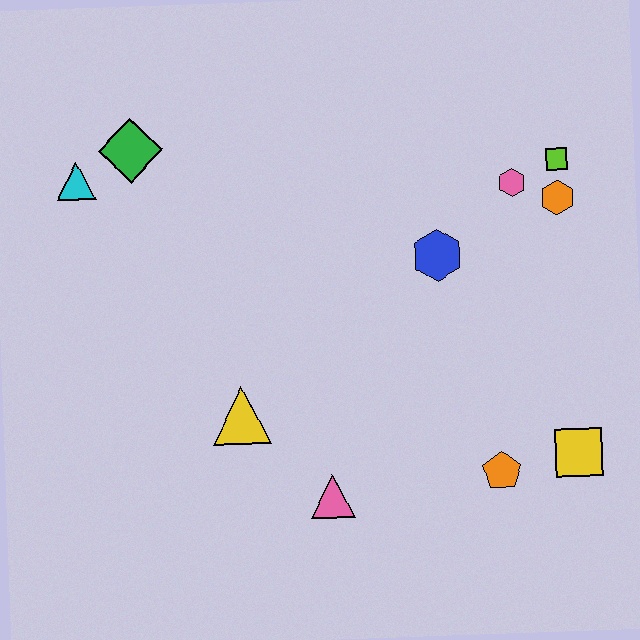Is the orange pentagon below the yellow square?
Yes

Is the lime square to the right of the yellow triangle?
Yes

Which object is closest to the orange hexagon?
The lime square is closest to the orange hexagon.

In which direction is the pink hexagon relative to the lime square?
The pink hexagon is to the left of the lime square.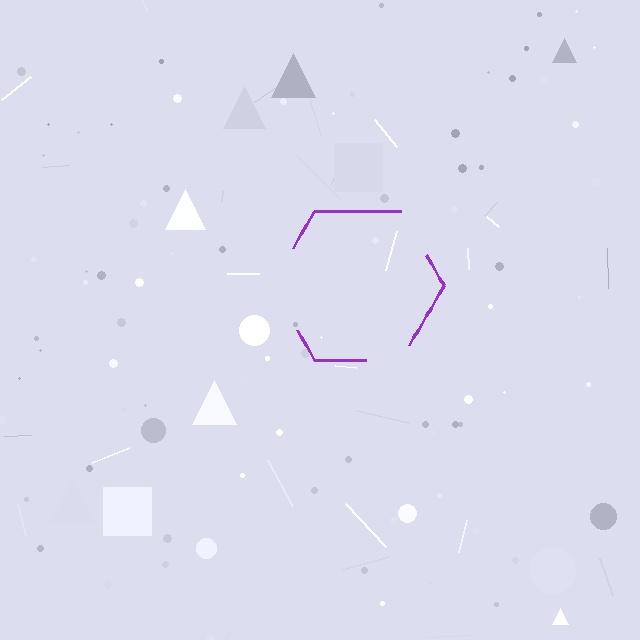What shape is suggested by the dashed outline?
The dashed outline suggests a hexagon.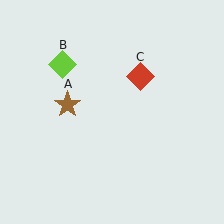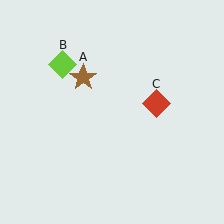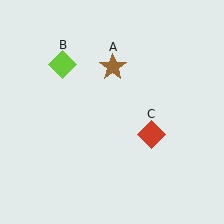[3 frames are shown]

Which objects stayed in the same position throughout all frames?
Lime diamond (object B) remained stationary.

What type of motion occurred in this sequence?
The brown star (object A), red diamond (object C) rotated clockwise around the center of the scene.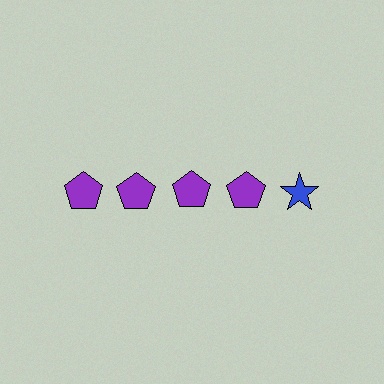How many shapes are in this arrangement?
There are 5 shapes arranged in a grid pattern.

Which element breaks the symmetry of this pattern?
The blue star in the top row, rightmost column breaks the symmetry. All other shapes are purple pentagons.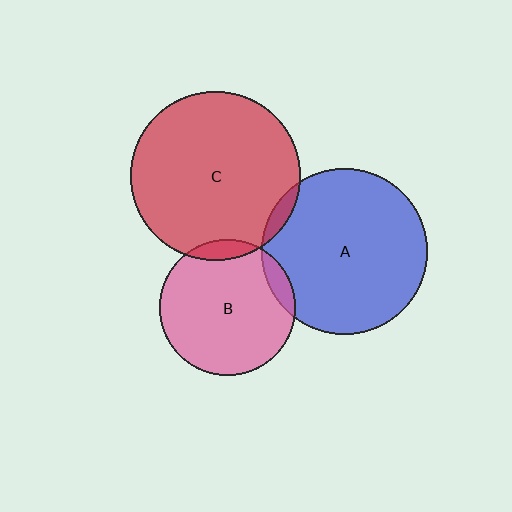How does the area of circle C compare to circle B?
Approximately 1.6 times.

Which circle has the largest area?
Circle C (red).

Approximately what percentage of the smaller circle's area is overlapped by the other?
Approximately 5%.